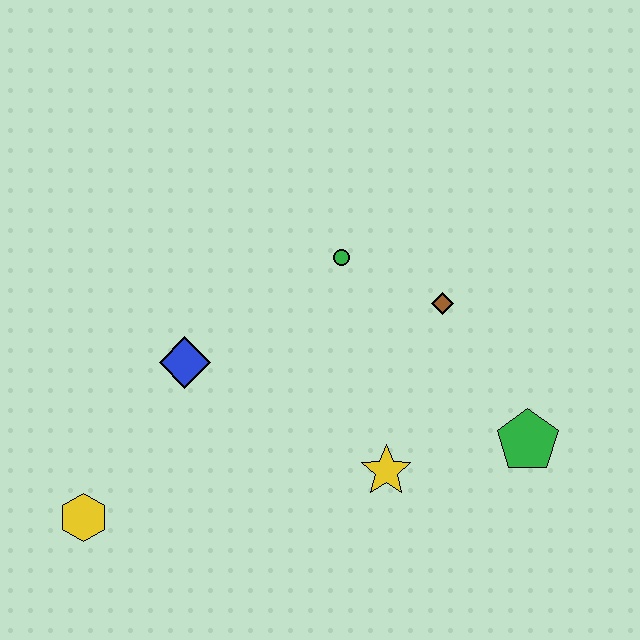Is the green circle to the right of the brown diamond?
No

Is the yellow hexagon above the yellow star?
No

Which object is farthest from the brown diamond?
The yellow hexagon is farthest from the brown diamond.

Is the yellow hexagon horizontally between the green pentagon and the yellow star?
No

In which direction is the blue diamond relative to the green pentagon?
The blue diamond is to the left of the green pentagon.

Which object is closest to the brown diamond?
The green circle is closest to the brown diamond.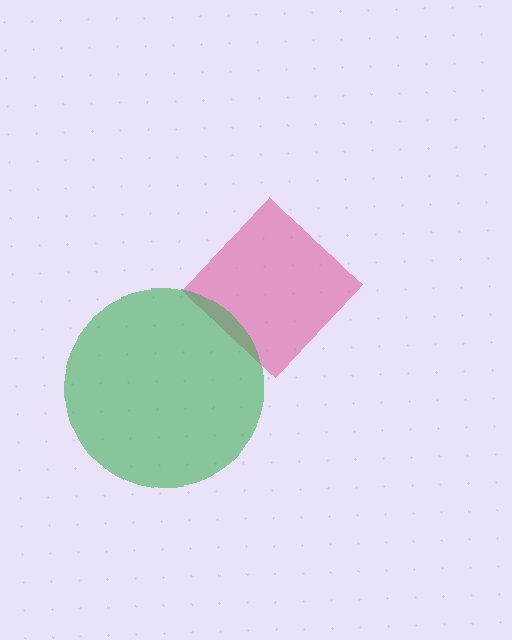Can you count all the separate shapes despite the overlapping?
Yes, there are 2 separate shapes.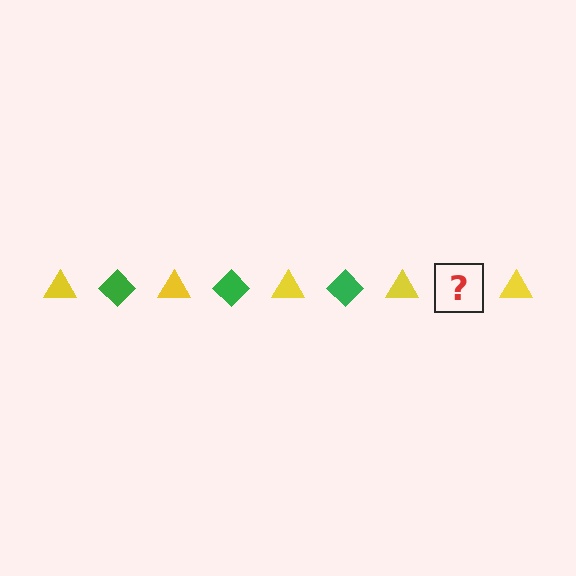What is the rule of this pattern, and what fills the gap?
The rule is that the pattern alternates between yellow triangle and green diamond. The gap should be filled with a green diamond.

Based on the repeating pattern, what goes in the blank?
The blank should be a green diamond.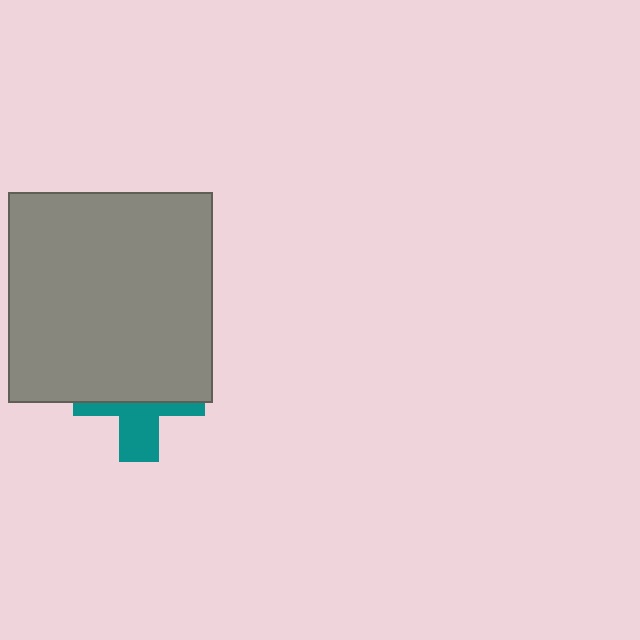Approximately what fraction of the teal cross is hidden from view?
Roughly 62% of the teal cross is hidden behind the gray rectangle.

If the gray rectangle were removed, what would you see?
You would see the complete teal cross.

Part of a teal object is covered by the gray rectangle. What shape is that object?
It is a cross.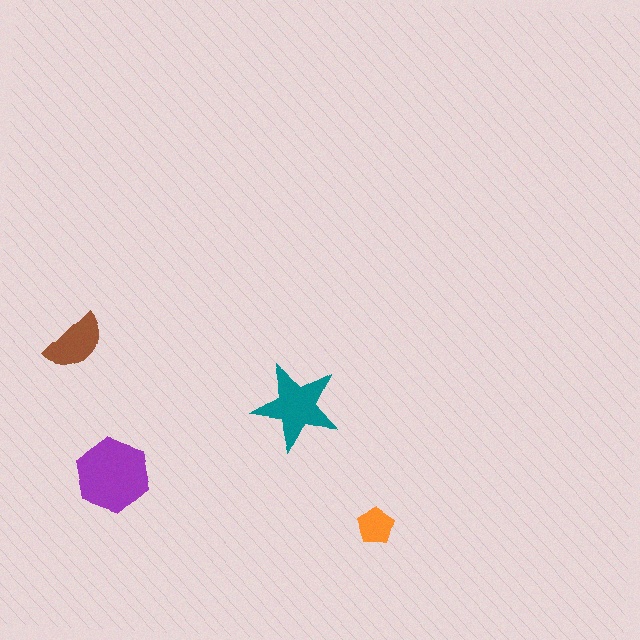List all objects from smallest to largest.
The orange pentagon, the brown semicircle, the teal star, the purple hexagon.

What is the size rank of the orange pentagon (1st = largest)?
4th.